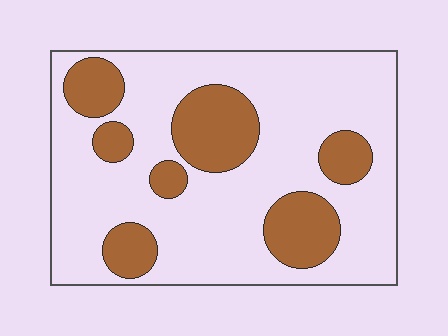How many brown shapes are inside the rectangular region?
7.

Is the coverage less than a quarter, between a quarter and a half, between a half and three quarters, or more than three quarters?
Between a quarter and a half.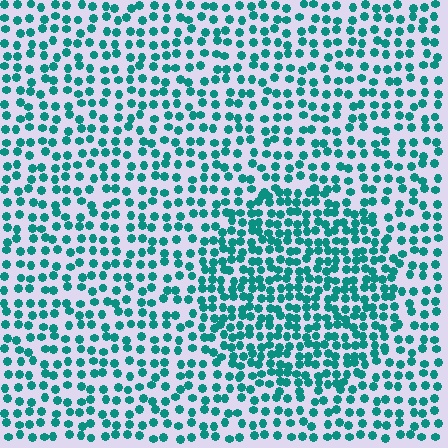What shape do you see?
I see a circle.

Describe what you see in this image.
The image contains small teal elements arranged at two different densities. A circle-shaped region is visible where the elements are more densely packed than the surrounding area.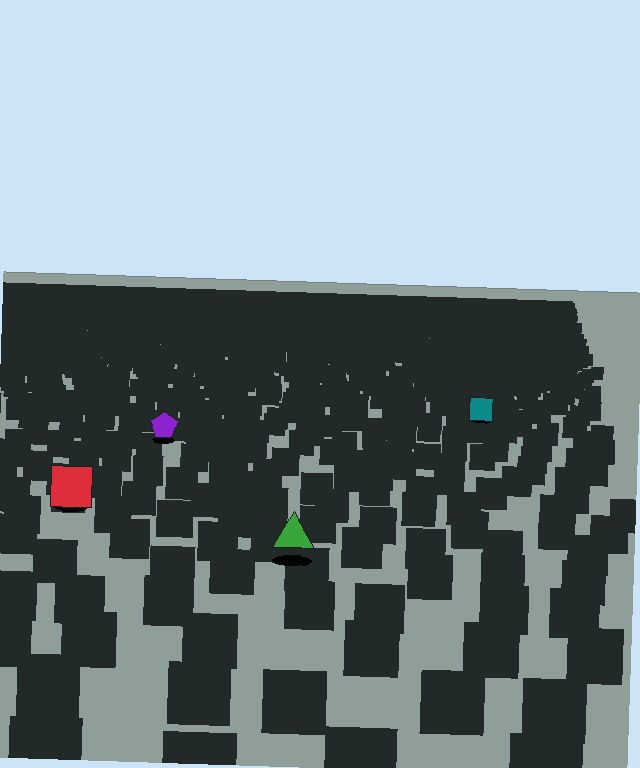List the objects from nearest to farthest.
From nearest to farthest: the green triangle, the red square, the purple pentagon, the teal square.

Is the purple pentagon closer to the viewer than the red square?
No. The red square is closer — you can tell from the texture gradient: the ground texture is coarser near it.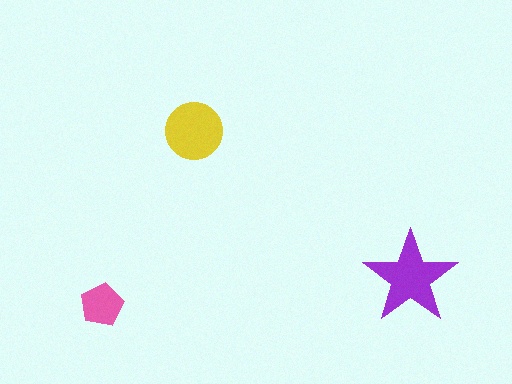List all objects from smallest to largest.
The pink pentagon, the yellow circle, the purple star.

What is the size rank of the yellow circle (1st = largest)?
2nd.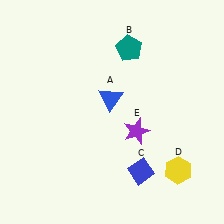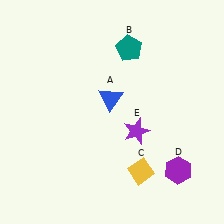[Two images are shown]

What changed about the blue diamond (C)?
In Image 1, C is blue. In Image 2, it changed to yellow.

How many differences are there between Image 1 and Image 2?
There are 2 differences between the two images.